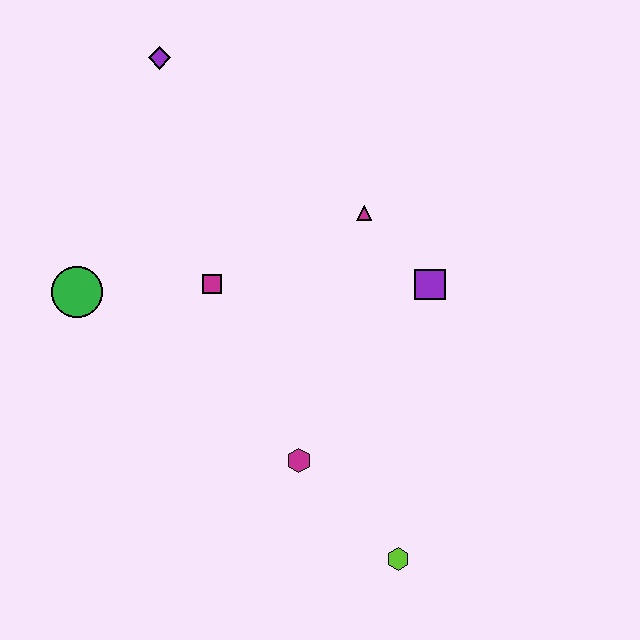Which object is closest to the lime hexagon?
The magenta hexagon is closest to the lime hexagon.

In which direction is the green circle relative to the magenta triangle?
The green circle is to the left of the magenta triangle.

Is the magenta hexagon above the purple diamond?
No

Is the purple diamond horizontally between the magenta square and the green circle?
Yes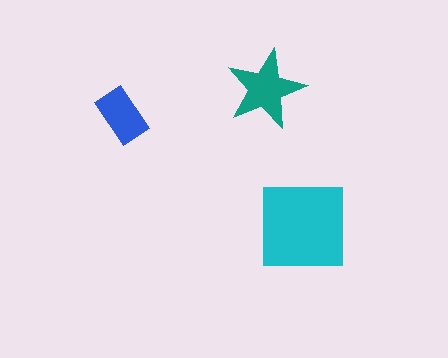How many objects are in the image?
There are 3 objects in the image.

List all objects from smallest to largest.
The blue rectangle, the teal star, the cyan square.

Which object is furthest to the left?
The blue rectangle is leftmost.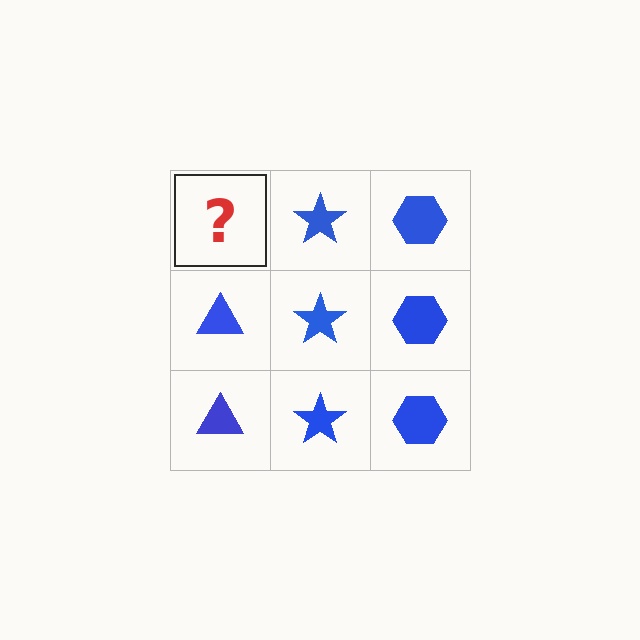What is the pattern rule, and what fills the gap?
The rule is that each column has a consistent shape. The gap should be filled with a blue triangle.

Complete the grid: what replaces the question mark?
The question mark should be replaced with a blue triangle.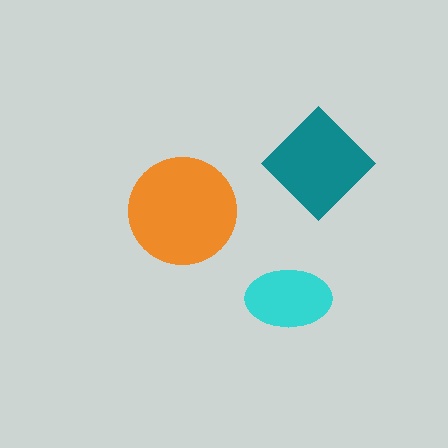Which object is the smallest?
The cyan ellipse.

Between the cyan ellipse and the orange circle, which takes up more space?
The orange circle.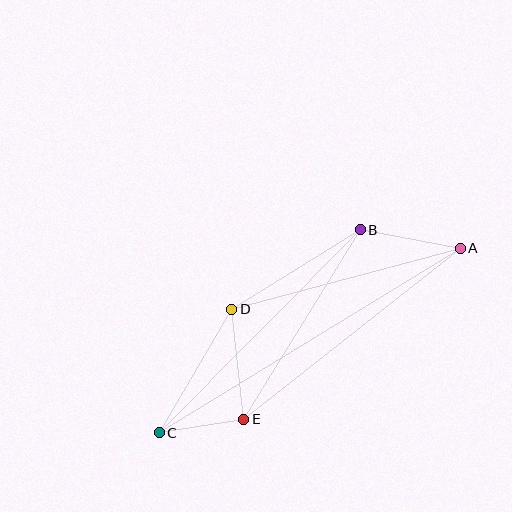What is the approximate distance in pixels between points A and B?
The distance between A and B is approximately 102 pixels.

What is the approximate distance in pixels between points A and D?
The distance between A and D is approximately 237 pixels.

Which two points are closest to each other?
Points C and E are closest to each other.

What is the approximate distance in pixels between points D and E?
The distance between D and E is approximately 110 pixels.